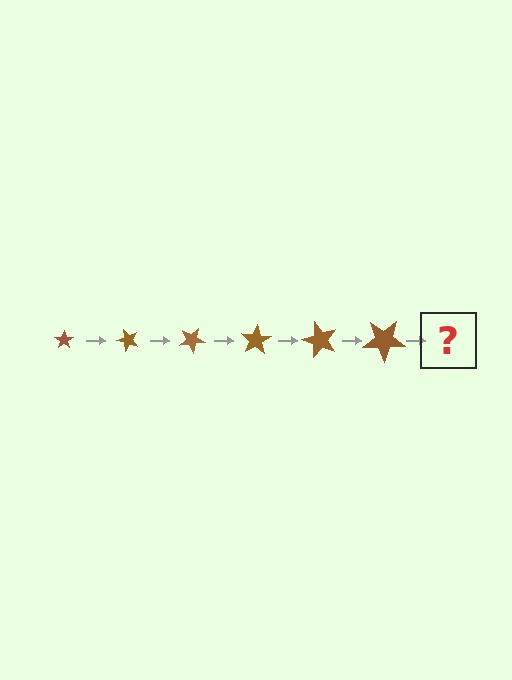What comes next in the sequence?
The next element should be a star, larger than the previous one and rotated 300 degrees from the start.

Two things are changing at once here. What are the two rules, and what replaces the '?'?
The two rules are that the star grows larger each step and it rotates 50 degrees each step. The '?' should be a star, larger than the previous one and rotated 300 degrees from the start.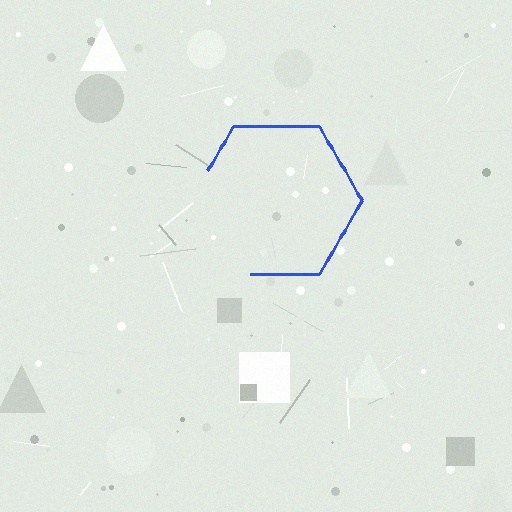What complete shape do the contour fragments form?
The contour fragments form a hexagon.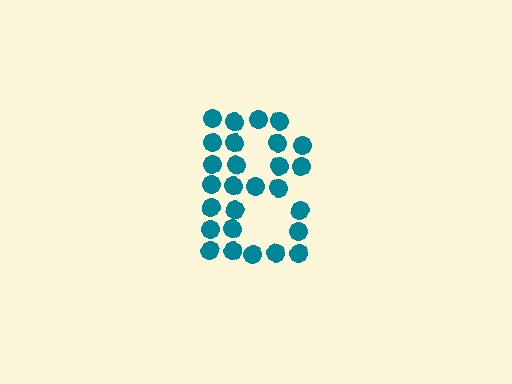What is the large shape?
The large shape is the letter B.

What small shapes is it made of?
It is made of small circles.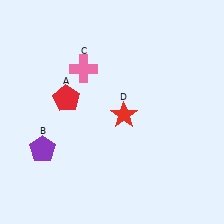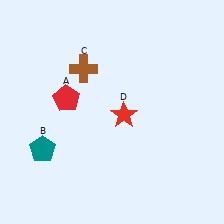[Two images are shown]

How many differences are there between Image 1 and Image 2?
There are 2 differences between the two images.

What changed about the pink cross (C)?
In Image 1, C is pink. In Image 2, it changed to brown.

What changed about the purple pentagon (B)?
In Image 1, B is purple. In Image 2, it changed to teal.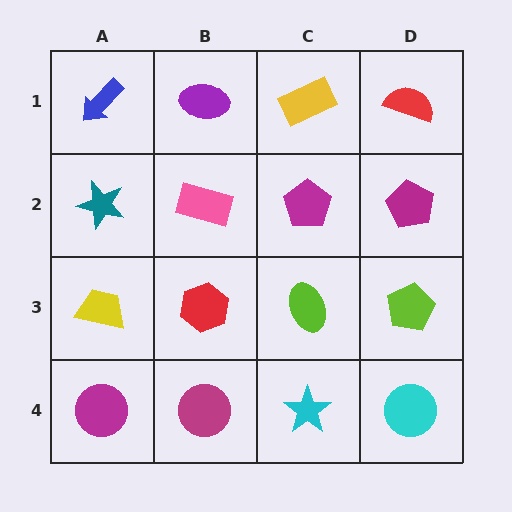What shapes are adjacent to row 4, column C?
A lime ellipse (row 3, column C), a magenta circle (row 4, column B), a cyan circle (row 4, column D).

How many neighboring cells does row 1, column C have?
3.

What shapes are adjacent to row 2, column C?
A yellow rectangle (row 1, column C), a lime ellipse (row 3, column C), a pink rectangle (row 2, column B), a magenta pentagon (row 2, column D).